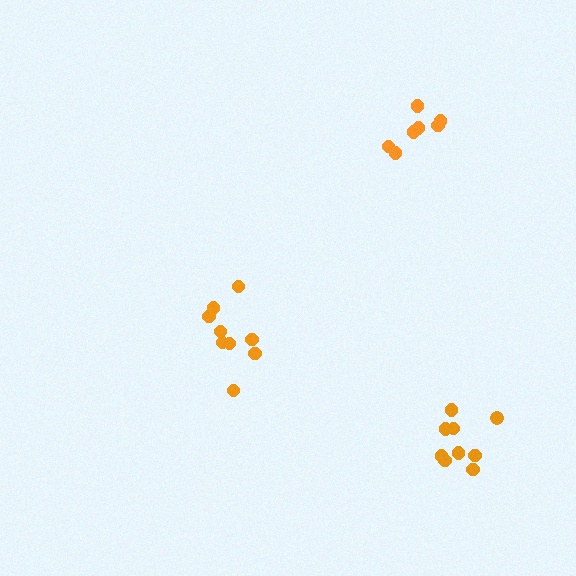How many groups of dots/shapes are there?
There are 3 groups.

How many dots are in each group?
Group 1: 7 dots, Group 2: 9 dots, Group 3: 9 dots (25 total).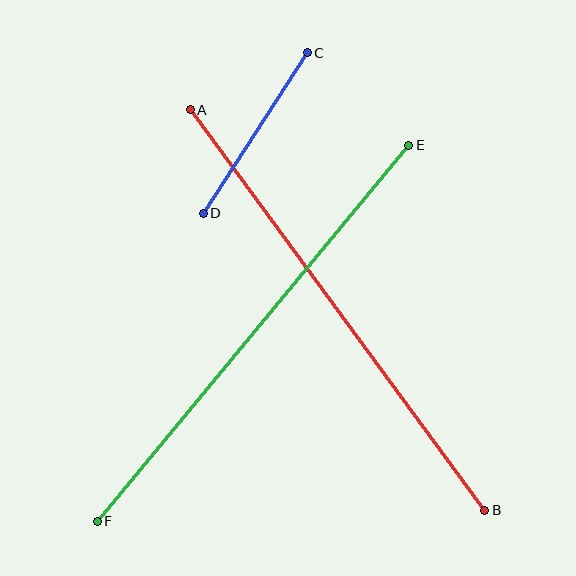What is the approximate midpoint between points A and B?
The midpoint is at approximately (338, 310) pixels.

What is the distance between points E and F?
The distance is approximately 488 pixels.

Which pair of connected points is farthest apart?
Points A and B are farthest apart.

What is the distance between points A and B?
The distance is approximately 497 pixels.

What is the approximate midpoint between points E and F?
The midpoint is at approximately (253, 333) pixels.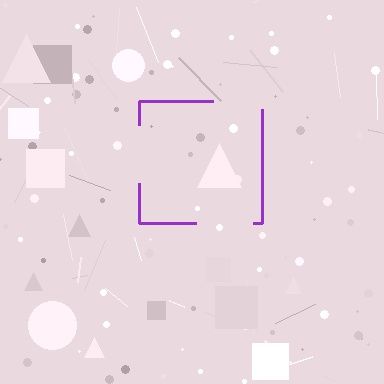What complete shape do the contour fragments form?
The contour fragments form a square.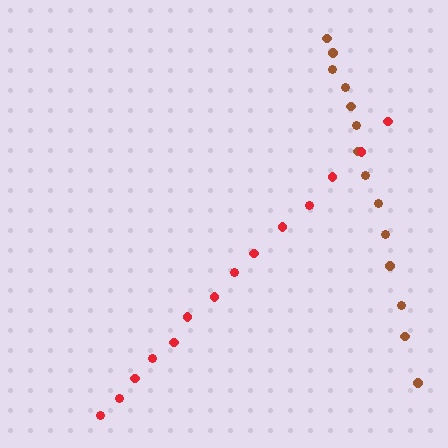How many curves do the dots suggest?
There are 2 distinct paths.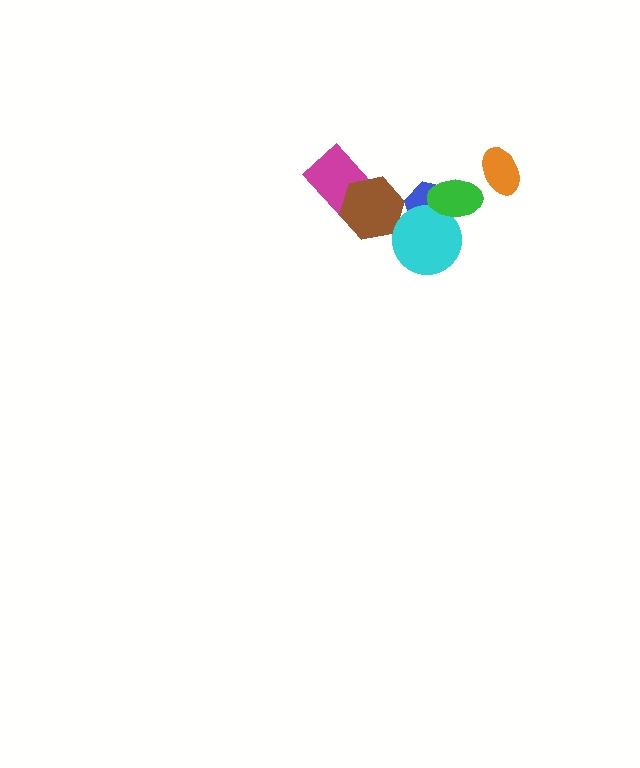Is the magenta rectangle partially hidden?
Yes, it is partially covered by another shape.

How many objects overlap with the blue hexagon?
2 objects overlap with the blue hexagon.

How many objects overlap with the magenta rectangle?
1 object overlaps with the magenta rectangle.